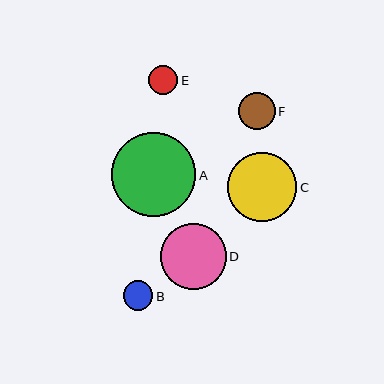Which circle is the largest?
Circle A is the largest with a size of approximately 85 pixels.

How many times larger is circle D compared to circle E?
Circle D is approximately 2.3 times the size of circle E.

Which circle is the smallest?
Circle E is the smallest with a size of approximately 29 pixels.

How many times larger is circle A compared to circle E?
Circle A is approximately 2.9 times the size of circle E.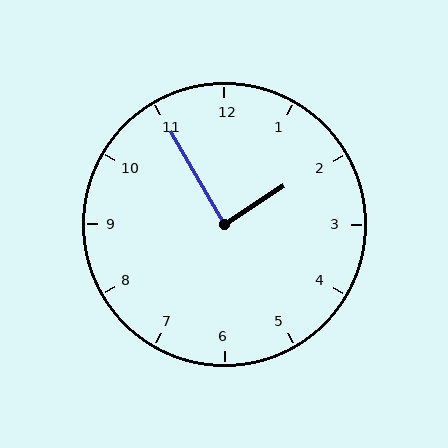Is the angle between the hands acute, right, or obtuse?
It is right.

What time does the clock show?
1:55.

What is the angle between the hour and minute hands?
Approximately 88 degrees.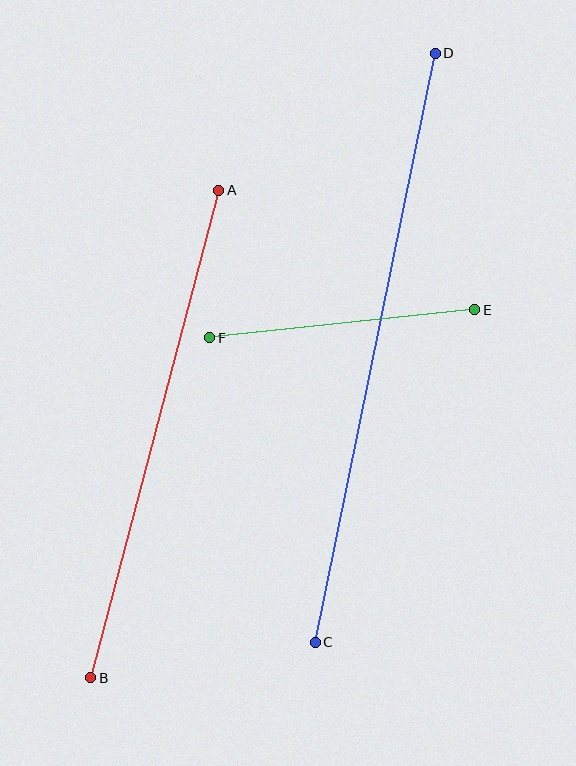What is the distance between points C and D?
The distance is approximately 601 pixels.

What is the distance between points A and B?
The distance is approximately 504 pixels.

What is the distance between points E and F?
The distance is approximately 266 pixels.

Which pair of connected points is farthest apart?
Points C and D are farthest apart.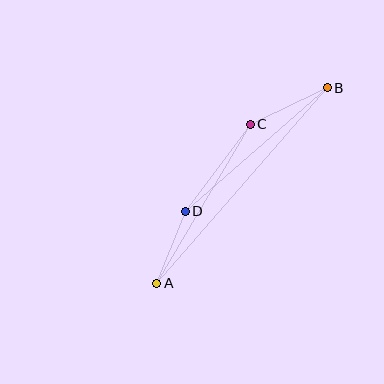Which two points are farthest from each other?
Points A and B are farthest from each other.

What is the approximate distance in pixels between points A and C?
The distance between A and C is approximately 184 pixels.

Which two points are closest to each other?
Points A and D are closest to each other.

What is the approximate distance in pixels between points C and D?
The distance between C and D is approximately 109 pixels.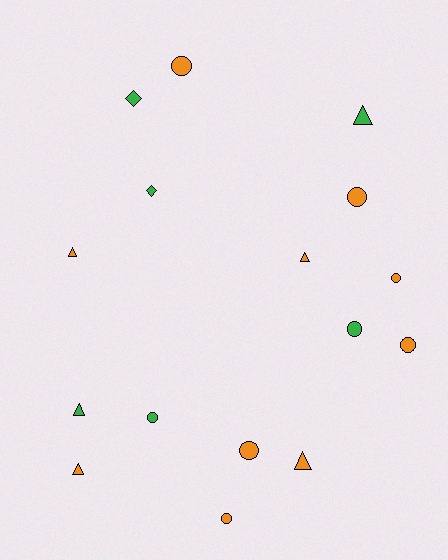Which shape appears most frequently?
Circle, with 8 objects.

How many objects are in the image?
There are 16 objects.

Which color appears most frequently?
Orange, with 10 objects.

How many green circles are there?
There are 2 green circles.